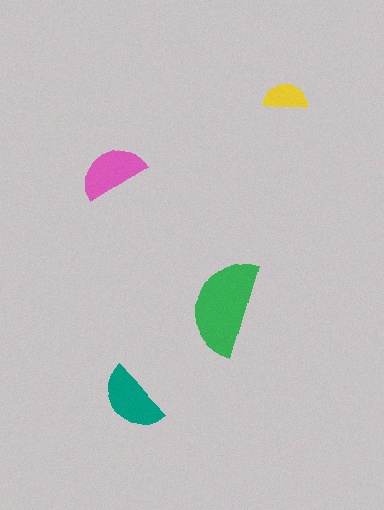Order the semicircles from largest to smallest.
the green one, the teal one, the pink one, the yellow one.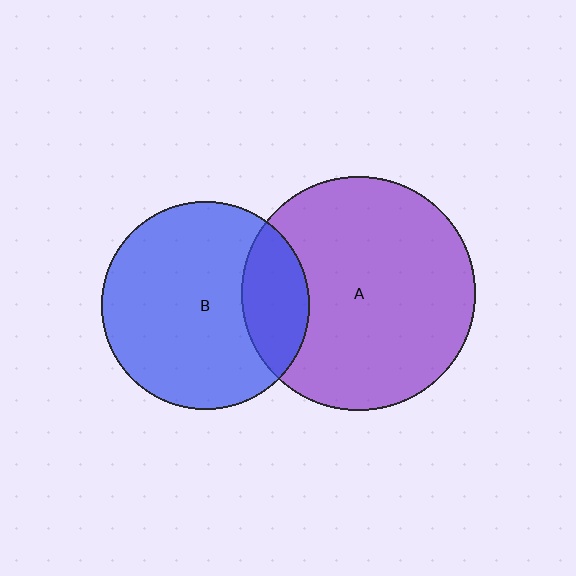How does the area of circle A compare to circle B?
Approximately 1.2 times.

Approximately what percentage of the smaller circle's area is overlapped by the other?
Approximately 20%.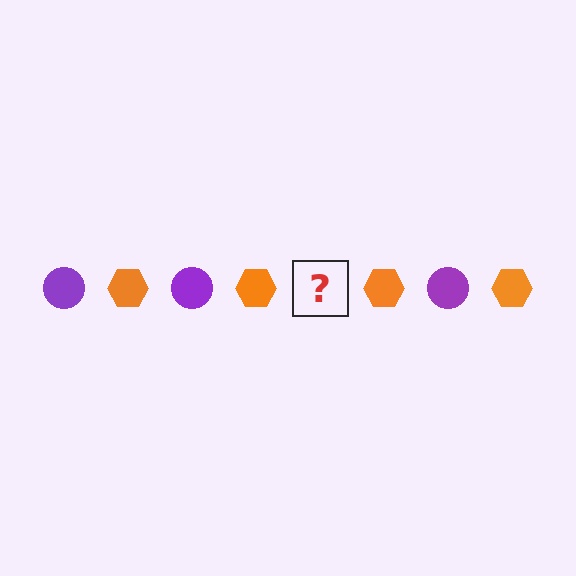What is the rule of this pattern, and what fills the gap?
The rule is that the pattern alternates between purple circle and orange hexagon. The gap should be filled with a purple circle.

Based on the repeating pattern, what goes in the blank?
The blank should be a purple circle.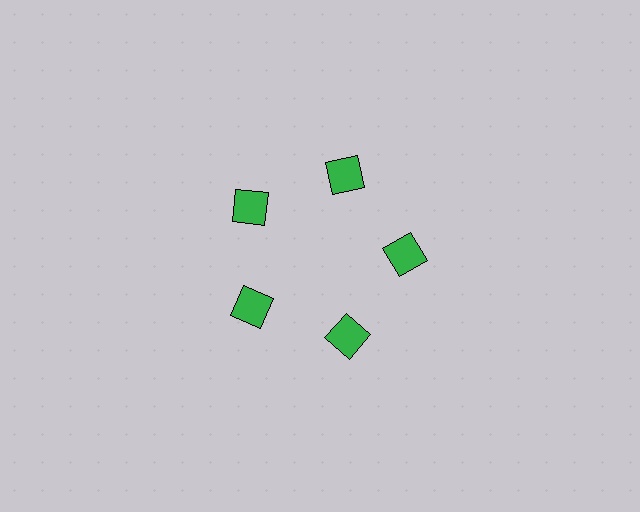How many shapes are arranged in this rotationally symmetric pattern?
There are 5 shapes, arranged in 5 groups of 1.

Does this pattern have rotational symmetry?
Yes, this pattern has 5-fold rotational symmetry. It looks the same after rotating 72 degrees around the center.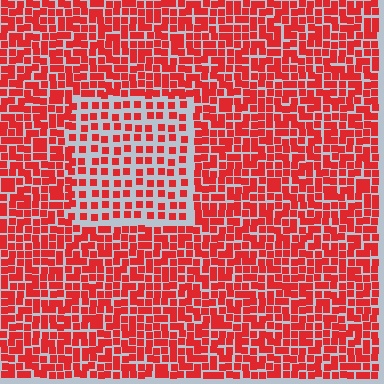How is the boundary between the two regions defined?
The boundary is defined by a change in element density (approximately 1.9x ratio). All elements are the same color, size, and shape.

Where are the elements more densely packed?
The elements are more densely packed outside the rectangle boundary.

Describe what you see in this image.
The image contains small red elements arranged at two different densities. A rectangle-shaped region is visible where the elements are less densely packed than the surrounding area.